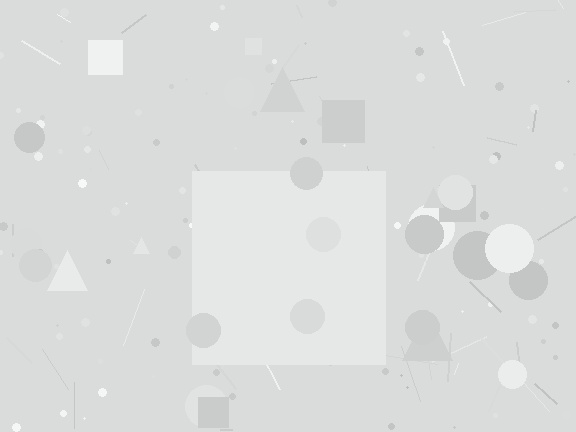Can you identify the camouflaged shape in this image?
The camouflaged shape is a square.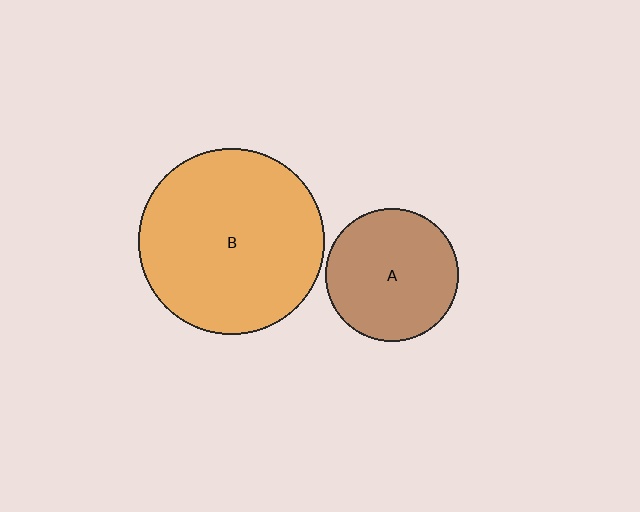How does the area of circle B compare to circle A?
Approximately 1.9 times.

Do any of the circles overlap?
No, none of the circles overlap.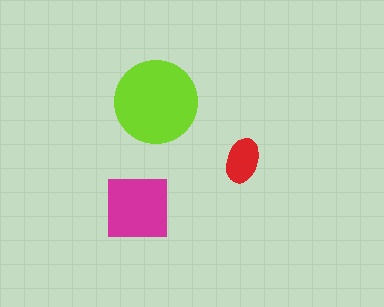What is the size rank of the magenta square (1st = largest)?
2nd.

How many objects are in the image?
There are 3 objects in the image.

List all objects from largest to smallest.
The lime circle, the magenta square, the red ellipse.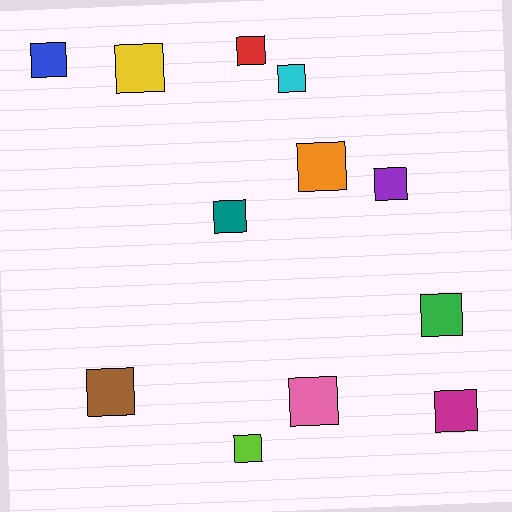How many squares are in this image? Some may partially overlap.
There are 12 squares.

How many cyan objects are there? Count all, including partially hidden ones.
There is 1 cyan object.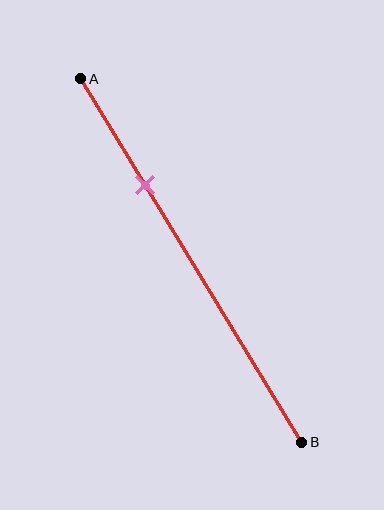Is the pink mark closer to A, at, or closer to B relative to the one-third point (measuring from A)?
The pink mark is closer to point A than the one-third point of segment AB.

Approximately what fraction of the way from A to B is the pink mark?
The pink mark is approximately 30% of the way from A to B.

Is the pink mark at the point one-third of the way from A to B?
No, the mark is at about 30% from A, not at the 33% one-third point.